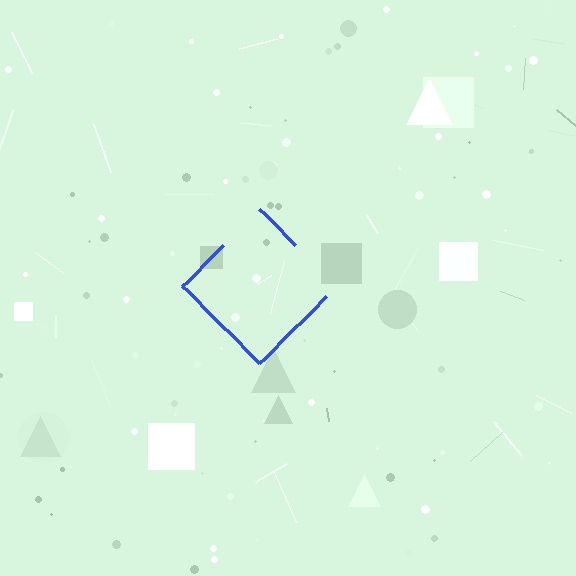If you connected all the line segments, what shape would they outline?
They would outline a diamond.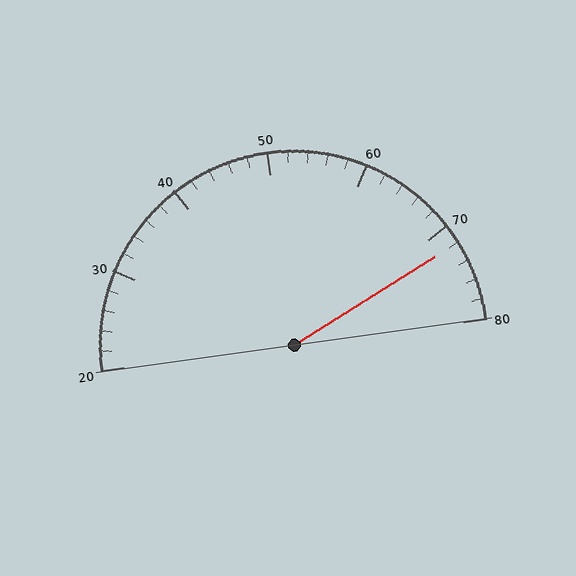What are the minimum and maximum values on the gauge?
The gauge ranges from 20 to 80.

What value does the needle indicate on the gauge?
The needle indicates approximately 72.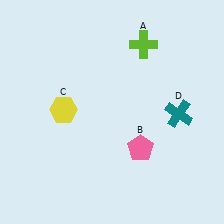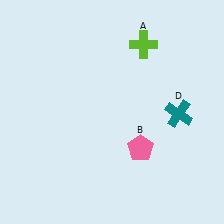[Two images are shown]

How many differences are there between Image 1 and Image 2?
There is 1 difference between the two images.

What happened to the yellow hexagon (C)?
The yellow hexagon (C) was removed in Image 2. It was in the top-left area of Image 1.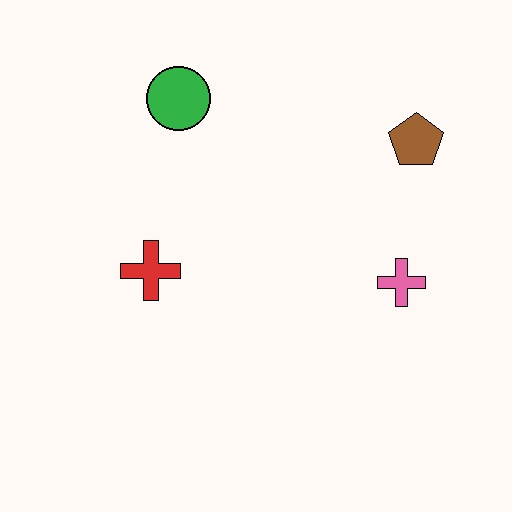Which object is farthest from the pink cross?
The green circle is farthest from the pink cross.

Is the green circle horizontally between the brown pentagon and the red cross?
Yes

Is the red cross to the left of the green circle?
Yes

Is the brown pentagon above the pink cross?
Yes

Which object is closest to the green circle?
The red cross is closest to the green circle.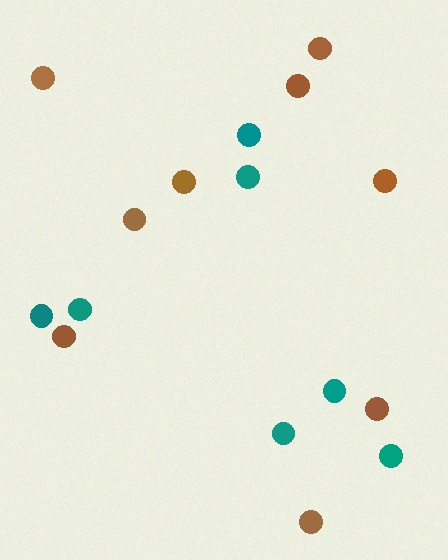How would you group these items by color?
There are 2 groups: one group of teal circles (7) and one group of brown circles (9).